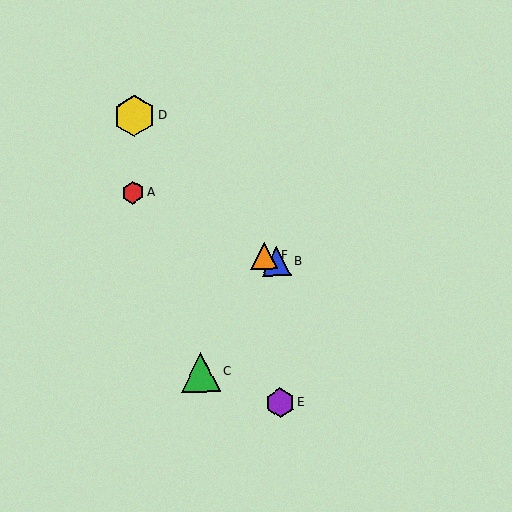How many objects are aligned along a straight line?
3 objects (A, B, F) are aligned along a straight line.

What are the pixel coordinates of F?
Object F is at (264, 255).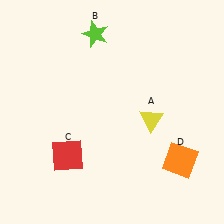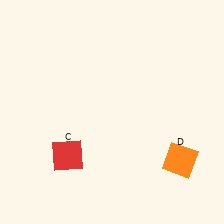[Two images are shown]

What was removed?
The yellow triangle (A), the lime star (B) were removed in Image 2.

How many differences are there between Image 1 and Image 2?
There are 2 differences between the two images.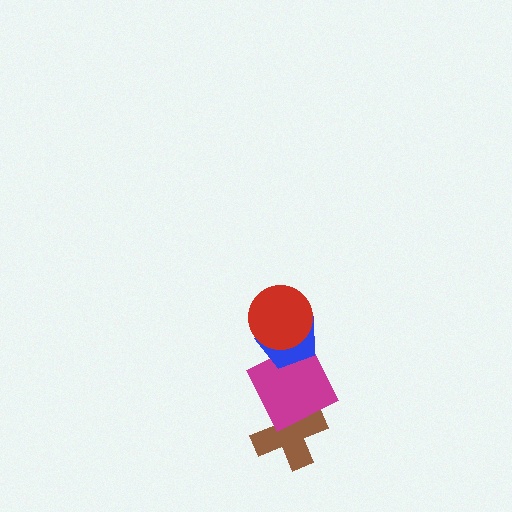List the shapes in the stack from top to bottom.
From top to bottom: the red circle, the blue pentagon, the magenta square, the brown cross.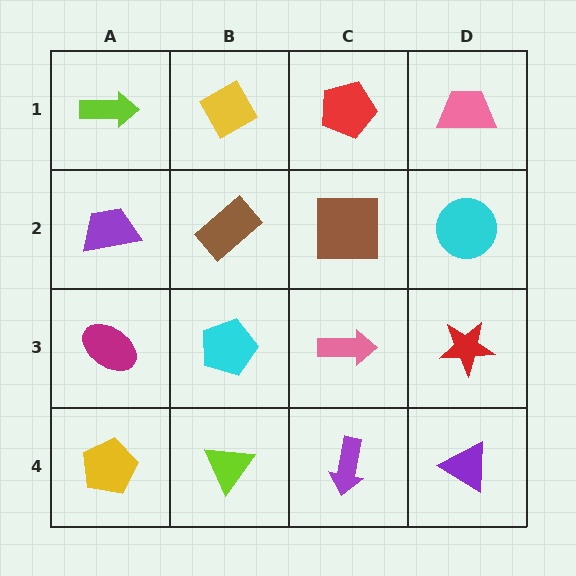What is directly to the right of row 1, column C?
A pink trapezoid.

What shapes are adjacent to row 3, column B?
A brown rectangle (row 2, column B), a lime triangle (row 4, column B), a magenta ellipse (row 3, column A), a pink arrow (row 3, column C).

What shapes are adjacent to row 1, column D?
A cyan circle (row 2, column D), a red pentagon (row 1, column C).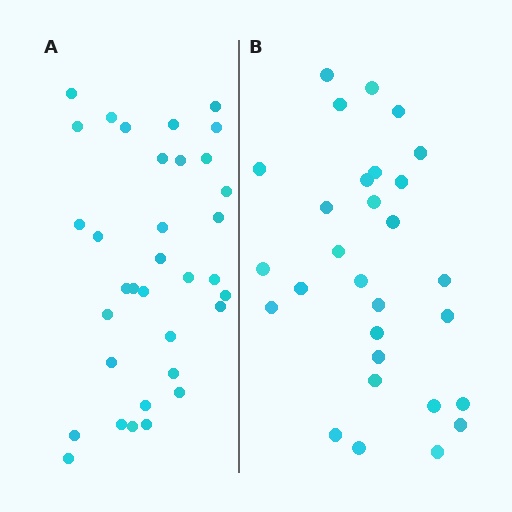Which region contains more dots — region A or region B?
Region A (the left region) has more dots.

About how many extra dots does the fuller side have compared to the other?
Region A has about 5 more dots than region B.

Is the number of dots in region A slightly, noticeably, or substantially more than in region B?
Region A has only slightly more — the two regions are fairly close. The ratio is roughly 1.2 to 1.